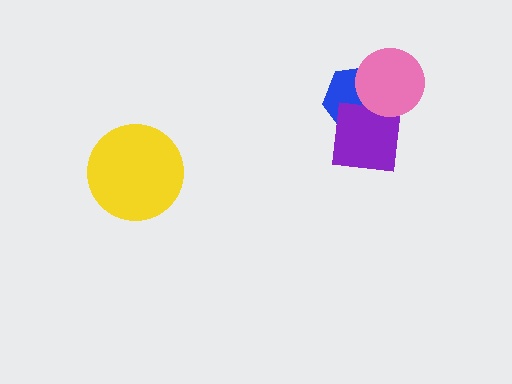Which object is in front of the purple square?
The pink circle is in front of the purple square.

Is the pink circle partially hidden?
No, no other shape covers it.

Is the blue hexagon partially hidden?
Yes, it is partially covered by another shape.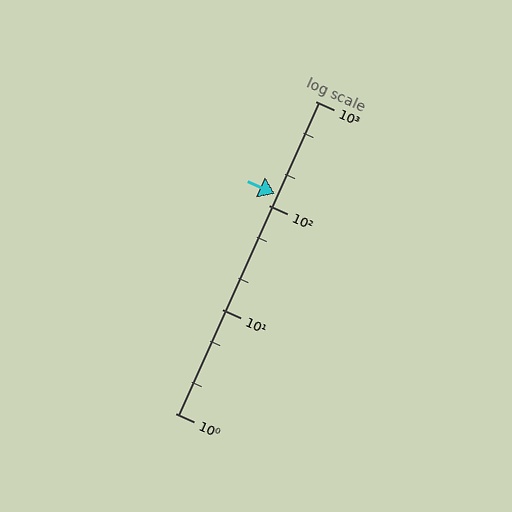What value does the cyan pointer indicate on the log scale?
The pointer indicates approximately 130.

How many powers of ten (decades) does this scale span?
The scale spans 3 decades, from 1 to 1000.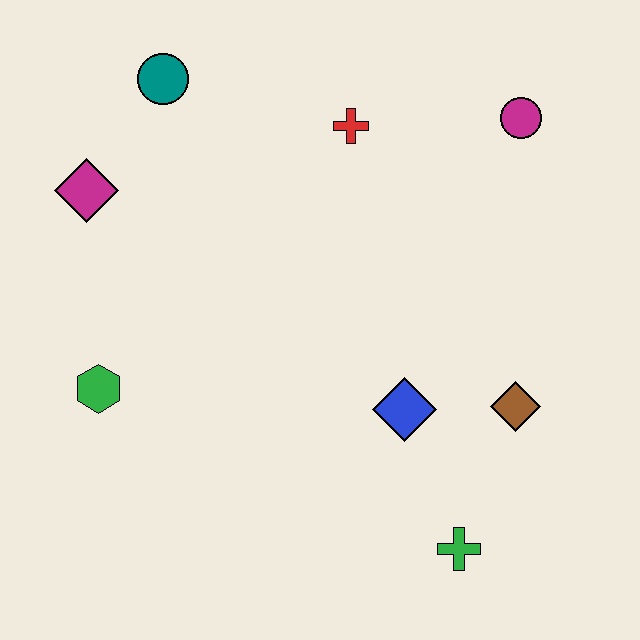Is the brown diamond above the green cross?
Yes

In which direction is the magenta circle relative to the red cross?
The magenta circle is to the right of the red cross.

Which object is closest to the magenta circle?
The red cross is closest to the magenta circle.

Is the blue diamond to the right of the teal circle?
Yes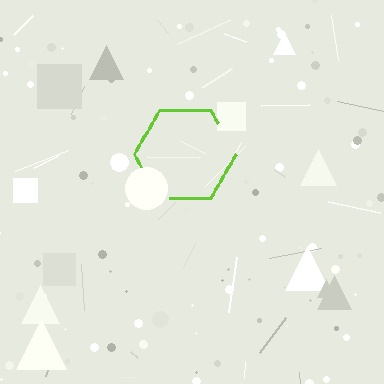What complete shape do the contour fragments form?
The contour fragments form a hexagon.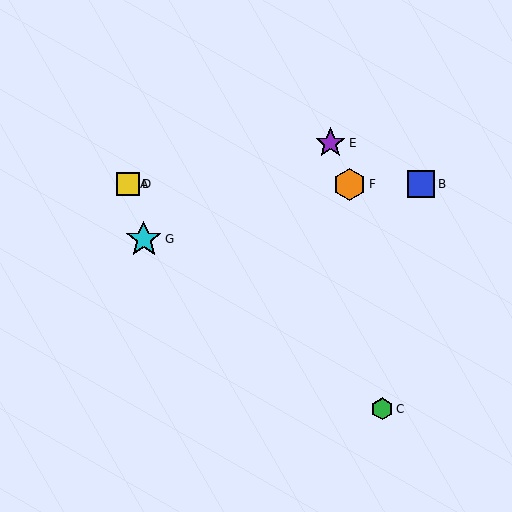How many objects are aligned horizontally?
4 objects (A, B, D, F) are aligned horizontally.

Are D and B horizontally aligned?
Yes, both are at y≈184.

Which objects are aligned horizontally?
Objects A, B, D, F are aligned horizontally.